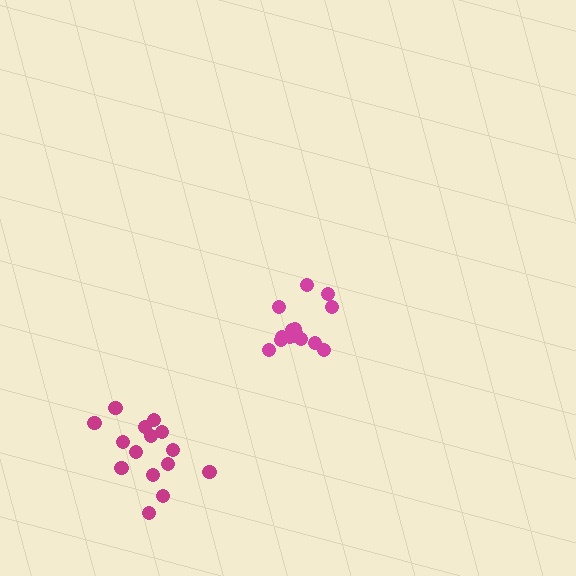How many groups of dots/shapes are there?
There are 2 groups.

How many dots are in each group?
Group 1: 15 dots, Group 2: 15 dots (30 total).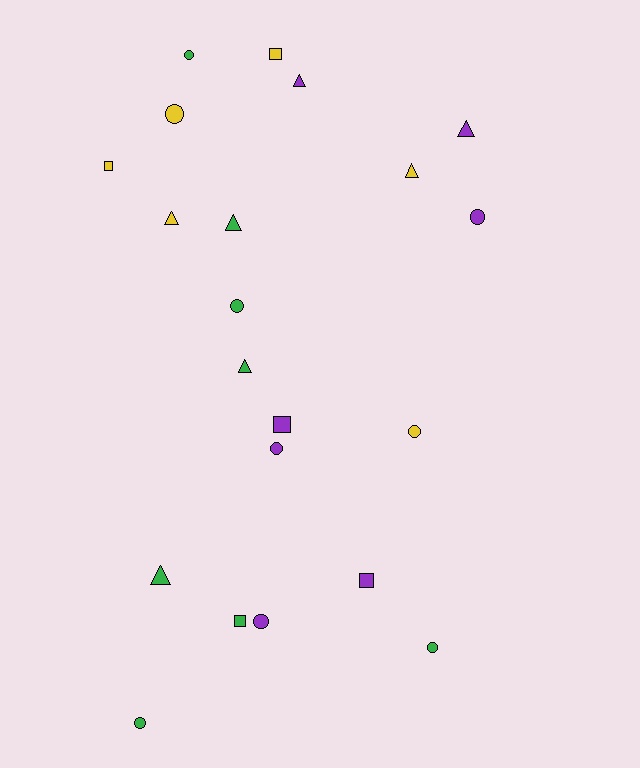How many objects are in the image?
There are 21 objects.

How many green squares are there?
There is 1 green square.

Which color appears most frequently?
Green, with 8 objects.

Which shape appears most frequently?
Circle, with 9 objects.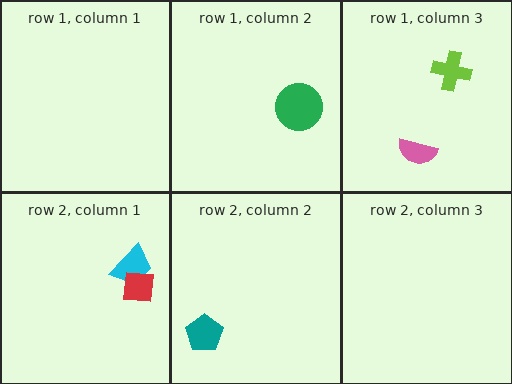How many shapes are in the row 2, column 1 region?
2.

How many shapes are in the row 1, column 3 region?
2.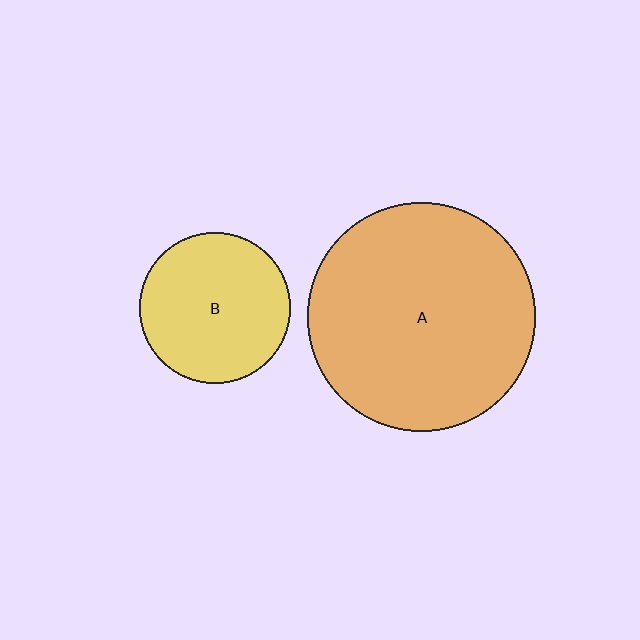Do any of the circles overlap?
No, none of the circles overlap.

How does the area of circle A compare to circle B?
Approximately 2.3 times.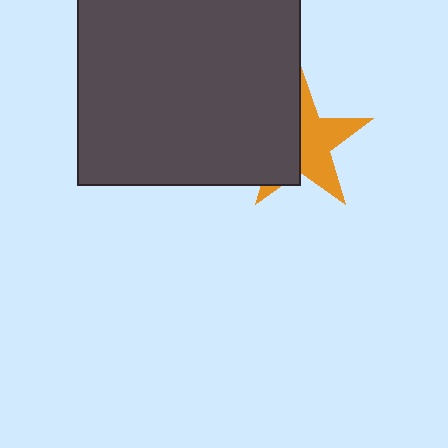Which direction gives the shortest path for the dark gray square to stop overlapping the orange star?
Moving left gives the shortest separation.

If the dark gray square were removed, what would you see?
You would see the complete orange star.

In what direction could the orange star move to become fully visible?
The orange star could move right. That would shift it out from behind the dark gray square entirely.